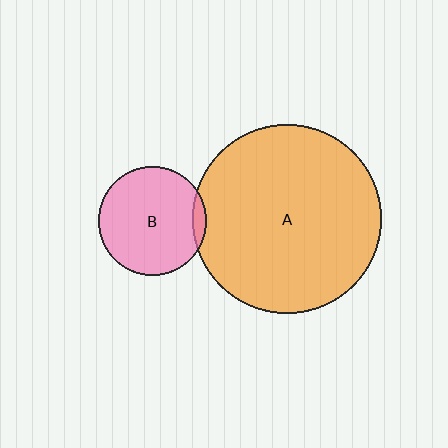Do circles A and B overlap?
Yes.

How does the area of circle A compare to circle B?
Approximately 3.0 times.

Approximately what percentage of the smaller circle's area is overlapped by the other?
Approximately 5%.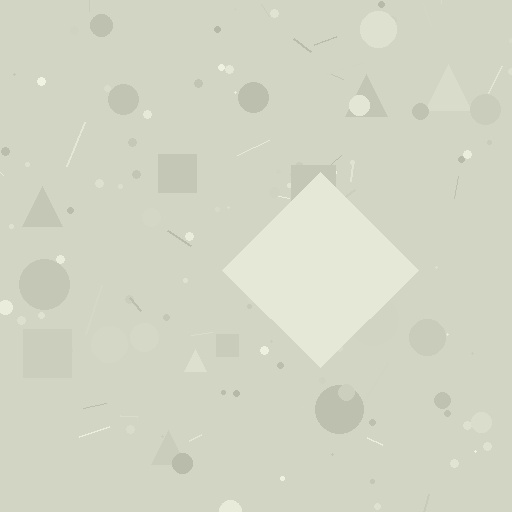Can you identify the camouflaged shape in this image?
The camouflaged shape is a diamond.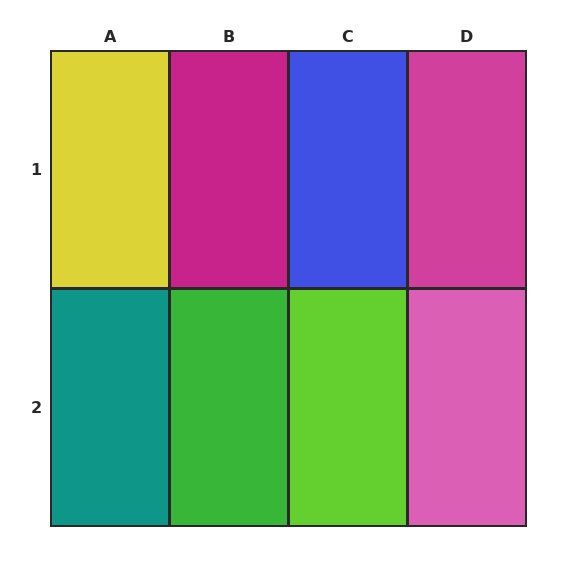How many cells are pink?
1 cell is pink.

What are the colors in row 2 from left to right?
Teal, green, lime, pink.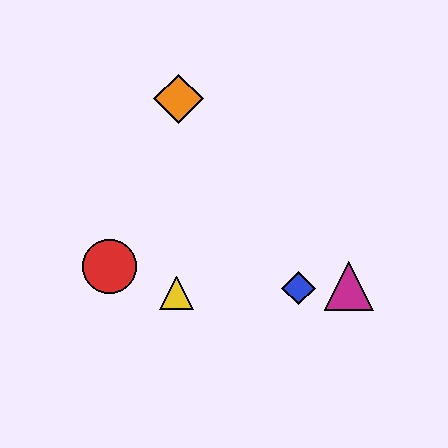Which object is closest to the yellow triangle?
The red circle is closest to the yellow triangle.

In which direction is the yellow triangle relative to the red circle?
The yellow triangle is to the right of the red circle.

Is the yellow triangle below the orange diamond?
Yes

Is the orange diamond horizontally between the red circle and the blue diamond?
Yes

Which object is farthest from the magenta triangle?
The orange diamond is farthest from the magenta triangle.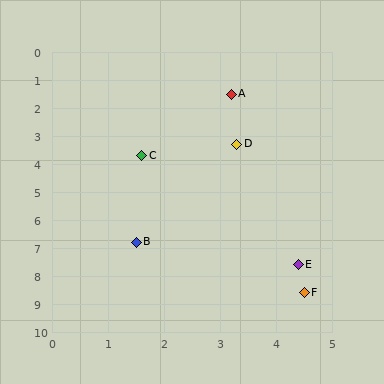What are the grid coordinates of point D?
Point D is at approximately (3.3, 3.3).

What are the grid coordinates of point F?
Point F is at approximately (4.5, 8.6).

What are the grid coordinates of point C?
Point C is at approximately (1.6, 3.7).